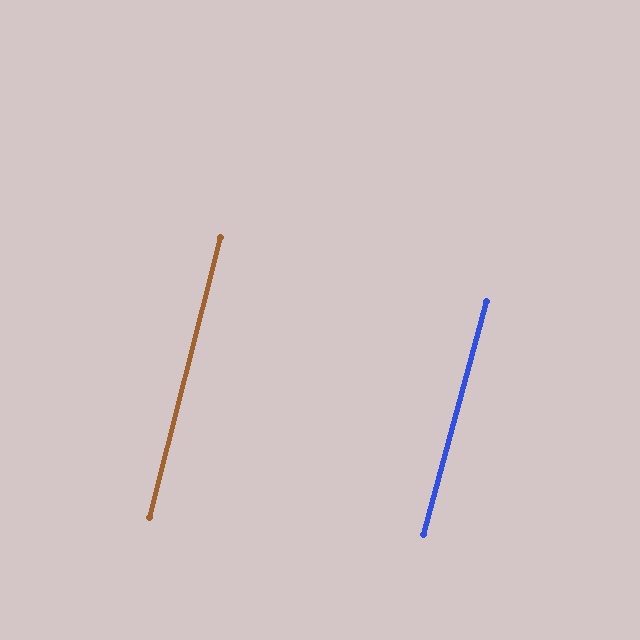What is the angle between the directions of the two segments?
Approximately 1 degree.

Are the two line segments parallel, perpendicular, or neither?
Parallel — their directions differ by only 0.8°.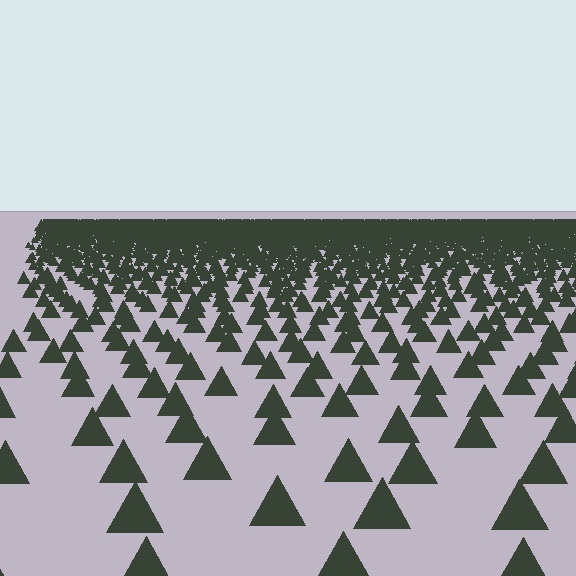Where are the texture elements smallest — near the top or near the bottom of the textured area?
Near the top.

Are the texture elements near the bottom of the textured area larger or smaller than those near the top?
Larger. Near the bottom, elements are closer to the viewer and appear at a bigger on-screen size.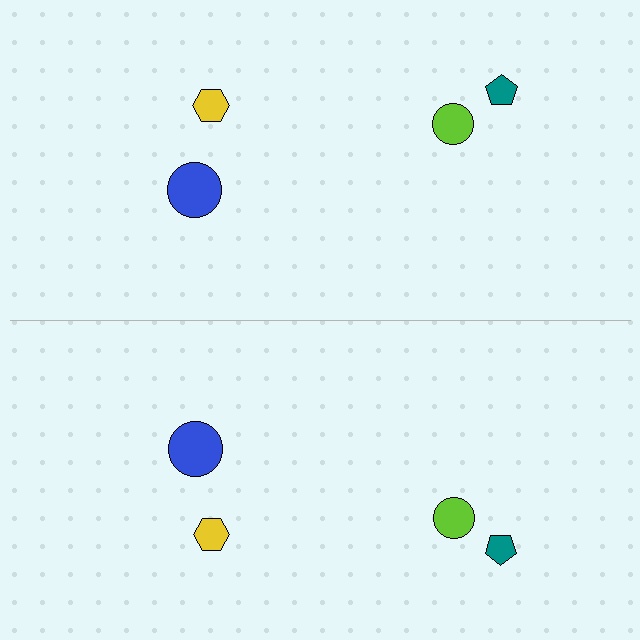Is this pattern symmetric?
Yes, this pattern has bilateral (reflection) symmetry.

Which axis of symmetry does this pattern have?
The pattern has a horizontal axis of symmetry running through the center of the image.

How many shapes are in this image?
There are 8 shapes in this image.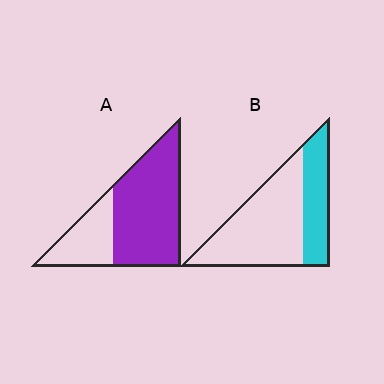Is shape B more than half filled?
No.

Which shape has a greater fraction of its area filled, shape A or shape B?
Shape A.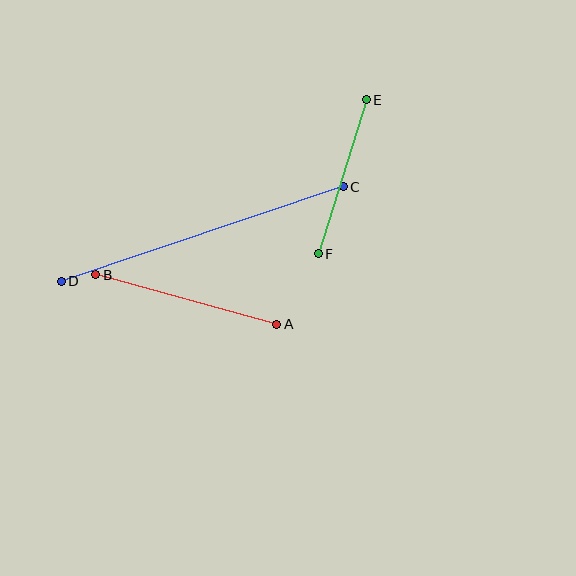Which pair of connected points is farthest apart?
Points C and D are farthest apart.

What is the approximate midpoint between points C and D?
The midpoint is at approximately (202, 234) pixels.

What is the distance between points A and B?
The distance is approximately 188 pixels.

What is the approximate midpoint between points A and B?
The midpoint is at approximately (186, 300) pixels.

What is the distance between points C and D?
The distance is approximately 297 pixels.